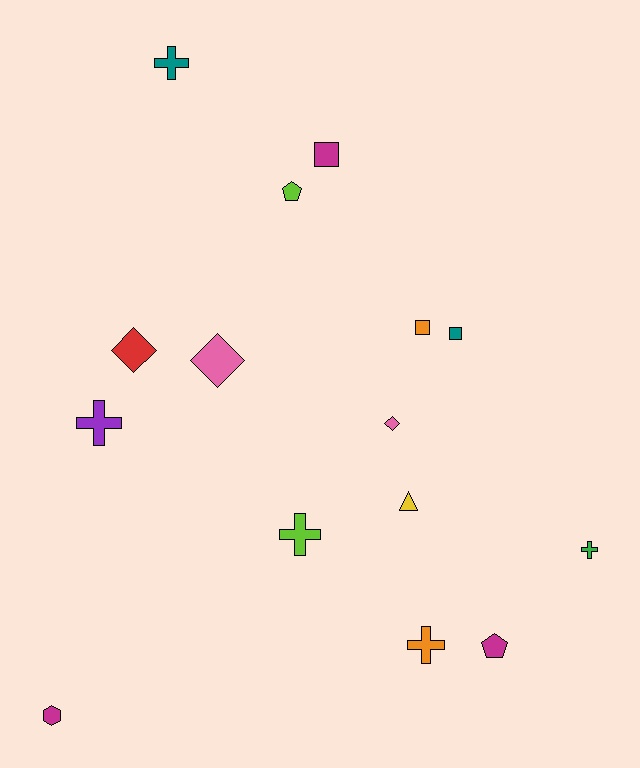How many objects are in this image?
There are 15 objects.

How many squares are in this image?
There are 3 squares.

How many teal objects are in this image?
There are 2 teal objects.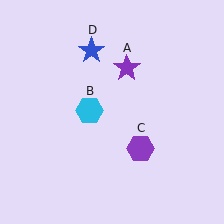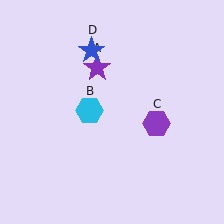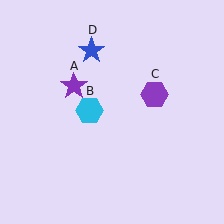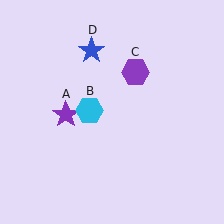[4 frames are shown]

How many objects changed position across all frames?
2 objects changed position: purple star (object A), purple hexagon (object C).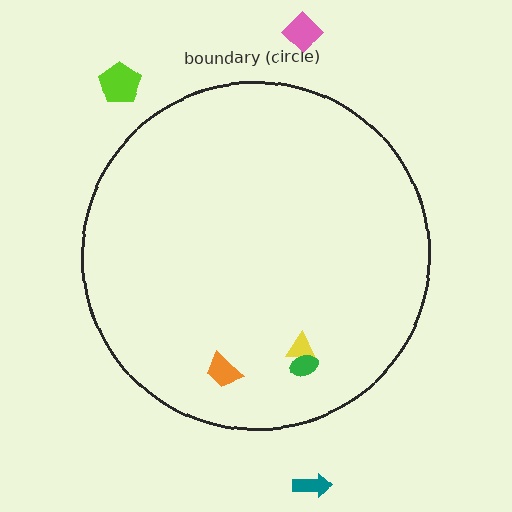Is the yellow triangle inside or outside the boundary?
Inside.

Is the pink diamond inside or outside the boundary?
Outside.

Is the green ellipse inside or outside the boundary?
Inside.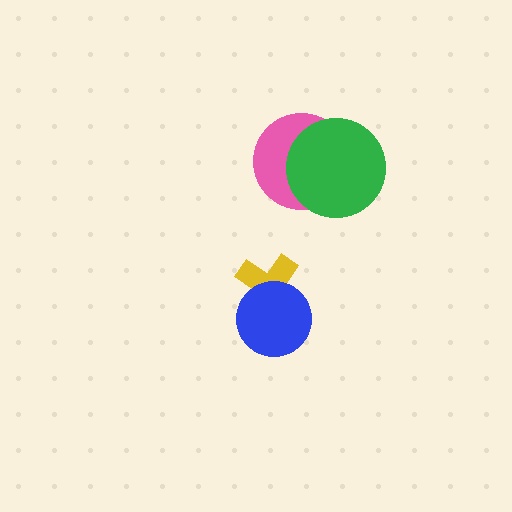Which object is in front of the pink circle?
The green circle is in front of the pink circle.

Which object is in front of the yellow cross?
The blue circle is in front of the yellow cross.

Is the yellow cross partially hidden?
Yes, it is partially covered by another shape.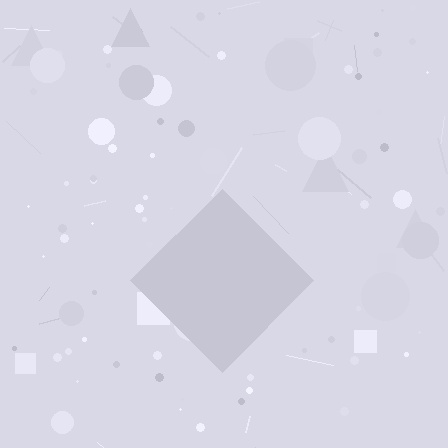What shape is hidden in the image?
A diamond is hidden in the image.